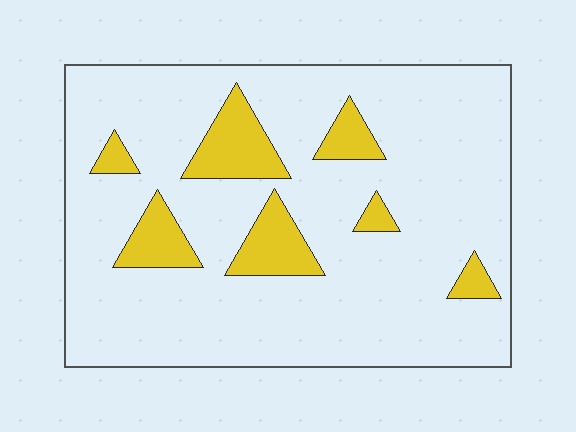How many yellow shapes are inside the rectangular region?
7.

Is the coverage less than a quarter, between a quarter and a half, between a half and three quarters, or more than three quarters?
Less than a quarter.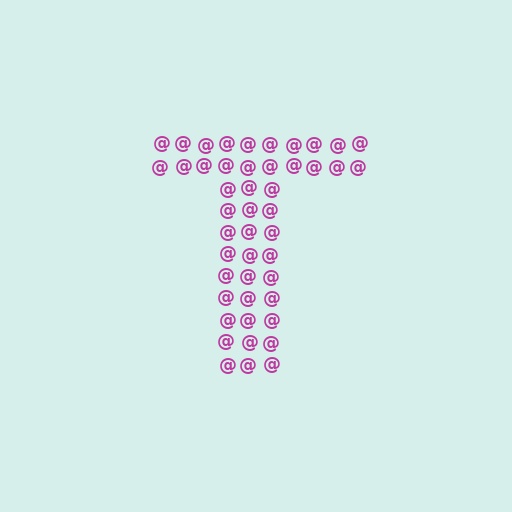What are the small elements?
The small elements are at signs.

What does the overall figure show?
The overall figure shows the letter T.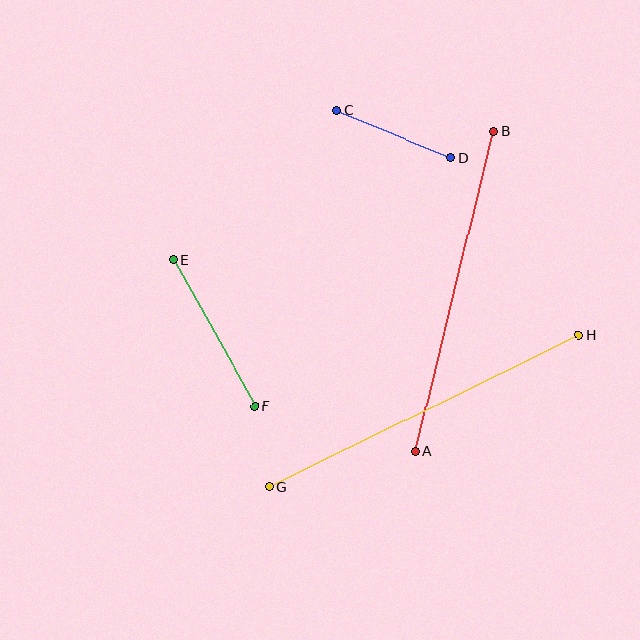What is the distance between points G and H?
The distance is approximately 344 pixels.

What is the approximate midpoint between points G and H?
The midpoint is at approximately (424, 411) pixels.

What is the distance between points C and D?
The distance is approximately 123 pixels.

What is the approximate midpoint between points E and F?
The midpoint is at approximately (214, 333) pixels.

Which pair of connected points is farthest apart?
Points G and H are farthest apart.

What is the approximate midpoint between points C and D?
The midpoint is at approximately (394, 134) pixels.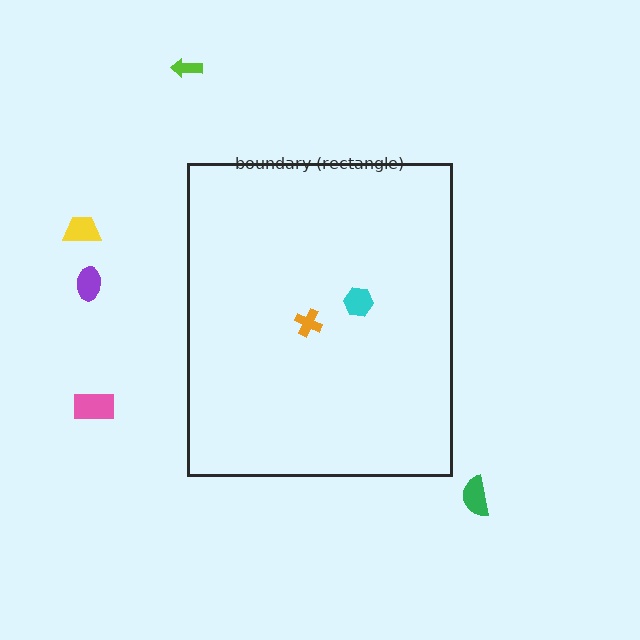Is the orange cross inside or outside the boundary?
Inside.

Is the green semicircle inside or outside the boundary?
Outside.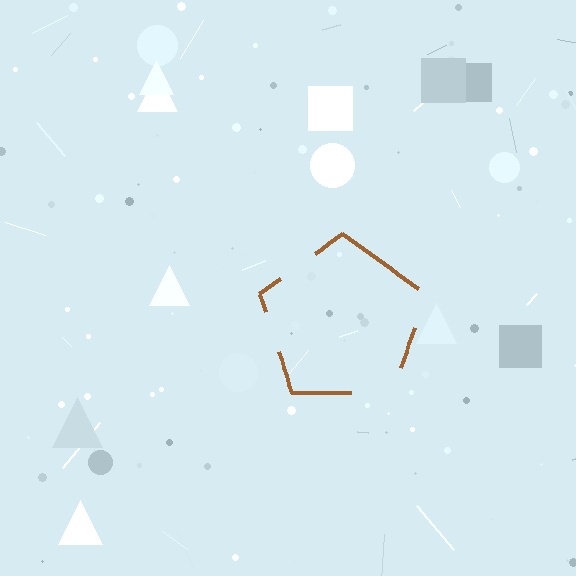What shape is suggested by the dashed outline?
The dashed outline suggests a pentagon.